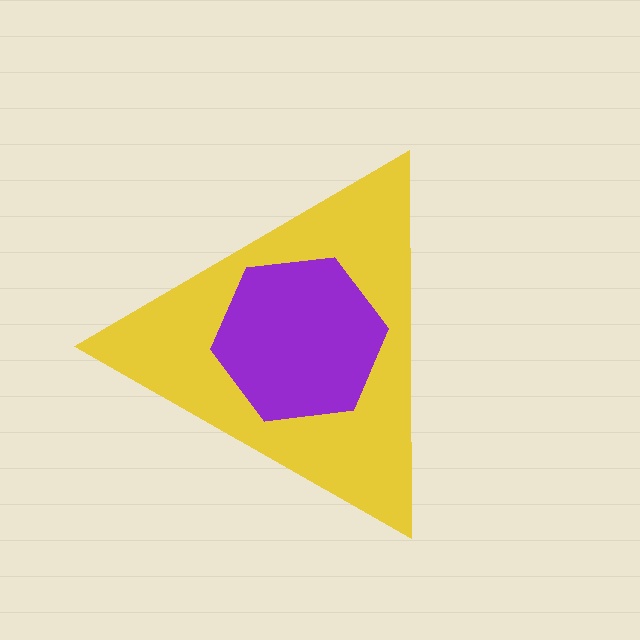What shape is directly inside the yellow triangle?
The purple hexagon.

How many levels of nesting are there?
2.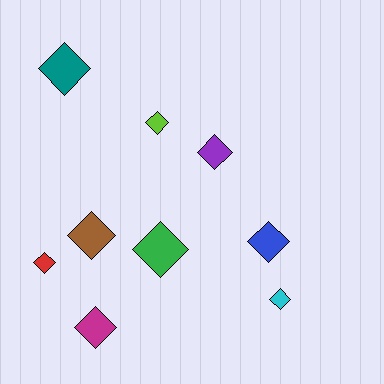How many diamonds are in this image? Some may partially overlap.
There are 9 diamonds.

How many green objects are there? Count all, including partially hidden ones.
There is 1 green object.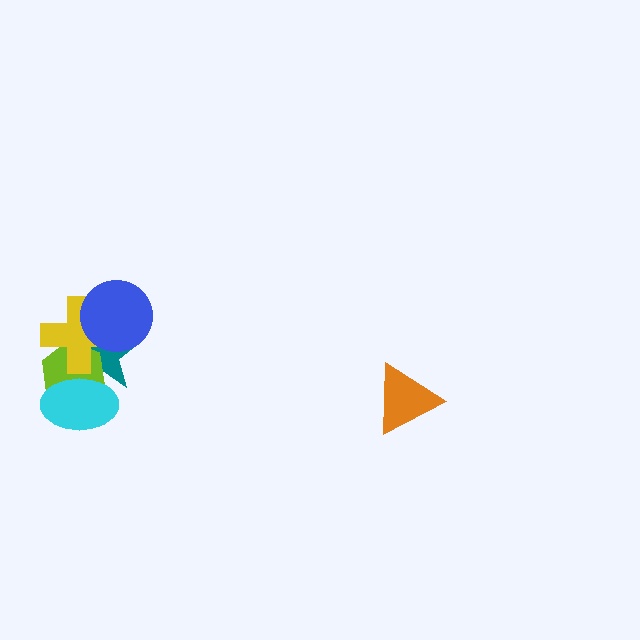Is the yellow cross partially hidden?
Yes, it is partially covered by another shape.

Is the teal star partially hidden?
Yes, it is partially covered by another shape.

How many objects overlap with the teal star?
4 objects overlap with the teal star.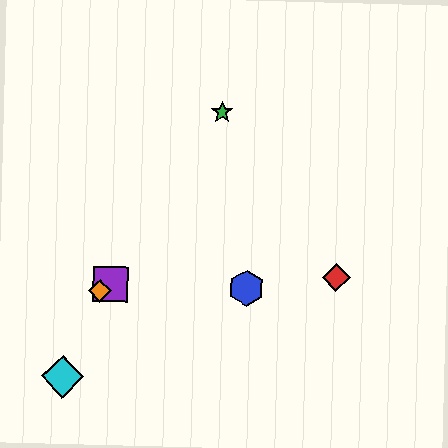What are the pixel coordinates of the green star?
The green star is at (222, 112).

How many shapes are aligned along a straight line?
3 shapes (the yellow diamond, the purple square, the orange diamond) are aligned along a straight line.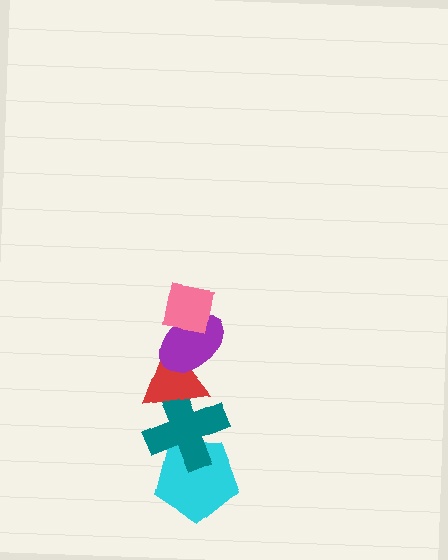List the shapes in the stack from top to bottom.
From top to bottom: the pink square, the purple ellipse, the red triangle, the teal cross, the cyan pentagon.